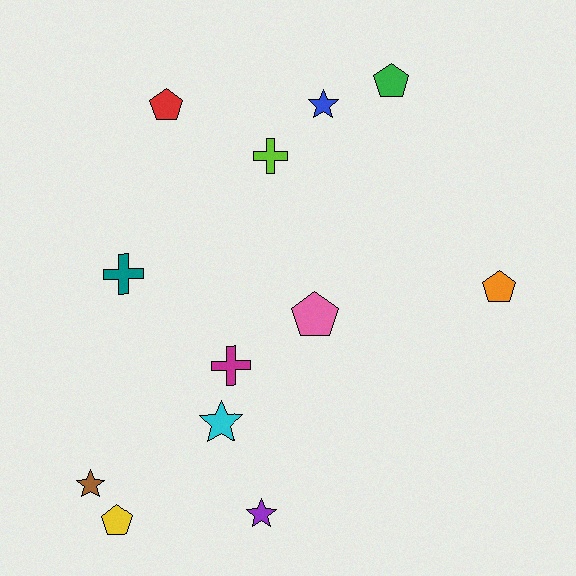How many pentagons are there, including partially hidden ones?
There are 5 pentagons.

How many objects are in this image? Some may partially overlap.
There are 12 objects.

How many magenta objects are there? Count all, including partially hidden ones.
There is 1 magenta object.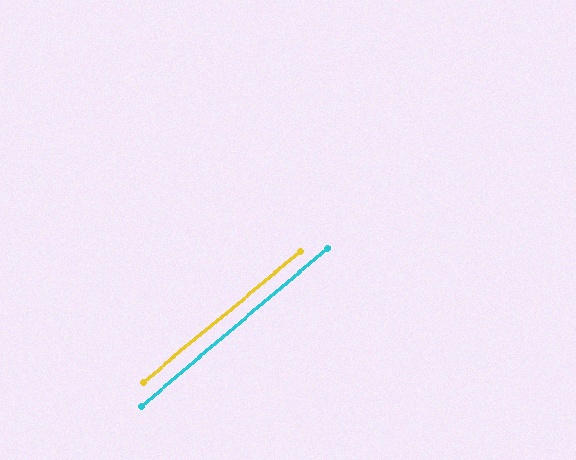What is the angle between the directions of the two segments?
Approximately 1 degree.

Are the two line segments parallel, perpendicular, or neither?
Parallel — their directions differ by only 0.7°.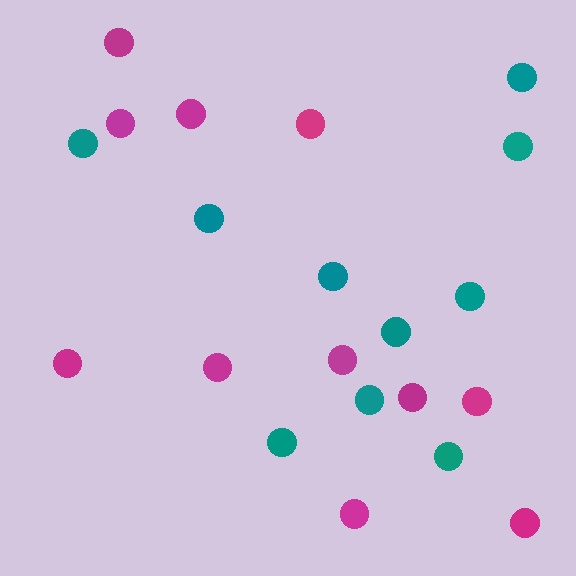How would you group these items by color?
There are 2 groups: one group of magenta circles (11) and one group of teal circles (10).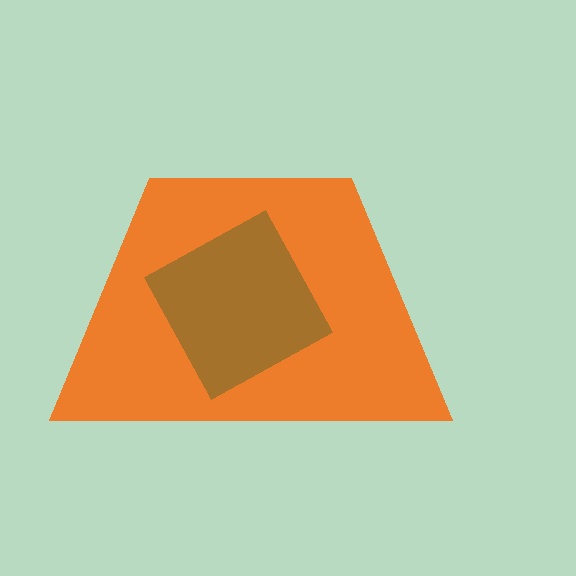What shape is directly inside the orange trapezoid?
The brown diamond.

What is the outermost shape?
The orange trapezoid.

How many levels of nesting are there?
2.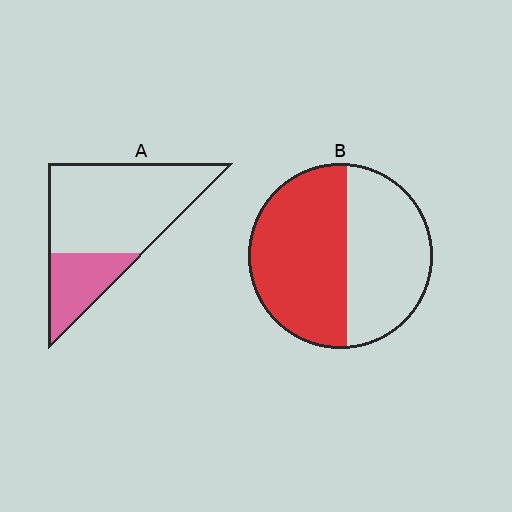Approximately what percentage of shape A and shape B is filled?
A is approximately 25% and B is approximately 55%.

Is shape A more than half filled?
No.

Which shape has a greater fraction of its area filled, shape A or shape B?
Shape B.